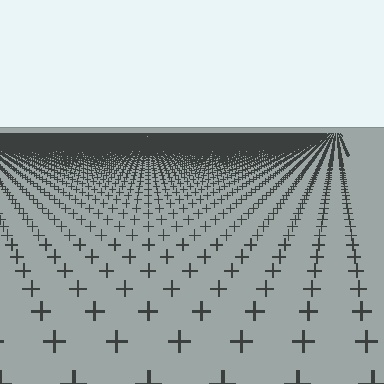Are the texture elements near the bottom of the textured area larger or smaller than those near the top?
Larger. Near the bottom, elements are closer to the viewer and appear at a bigger on-screen size.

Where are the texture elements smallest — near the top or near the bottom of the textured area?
Near the top.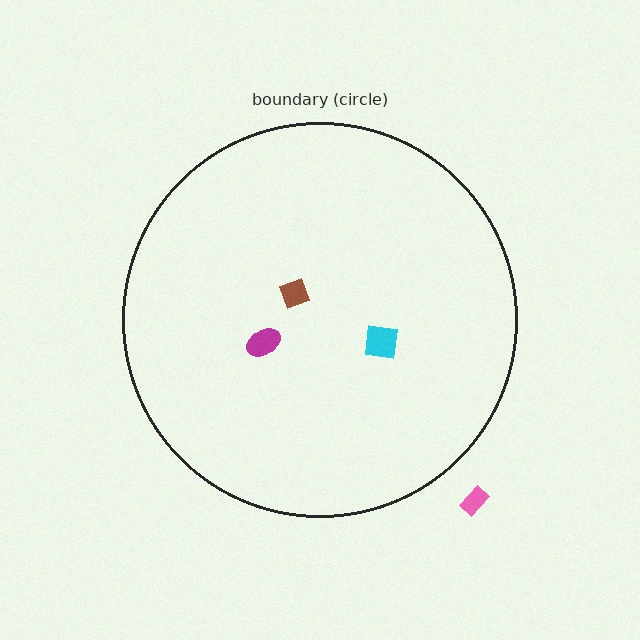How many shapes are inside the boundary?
3 inside, 1 outside.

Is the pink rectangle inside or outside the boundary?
Outside.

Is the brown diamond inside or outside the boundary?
Inside.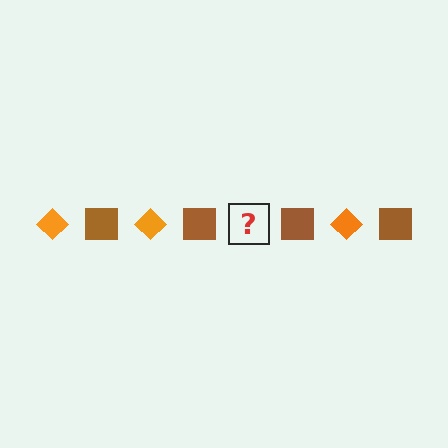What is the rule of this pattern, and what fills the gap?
The rule is that the pattern alternates between orange diamond and brown square. The gap should be filled with an orange diamond.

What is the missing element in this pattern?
The missing element is an orange diamond.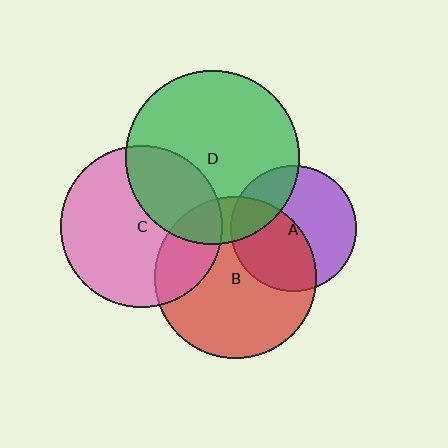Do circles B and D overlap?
Yes.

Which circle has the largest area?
Circle D (green).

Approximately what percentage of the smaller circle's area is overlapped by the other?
Approximately 20%.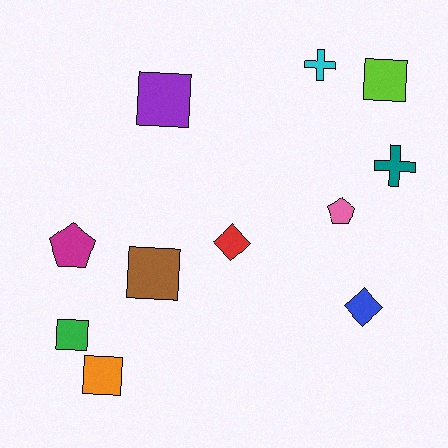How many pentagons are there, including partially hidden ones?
There are 2 pentagons.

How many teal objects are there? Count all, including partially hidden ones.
There is 1 teal object.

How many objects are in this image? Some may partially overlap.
There are 11 objects.